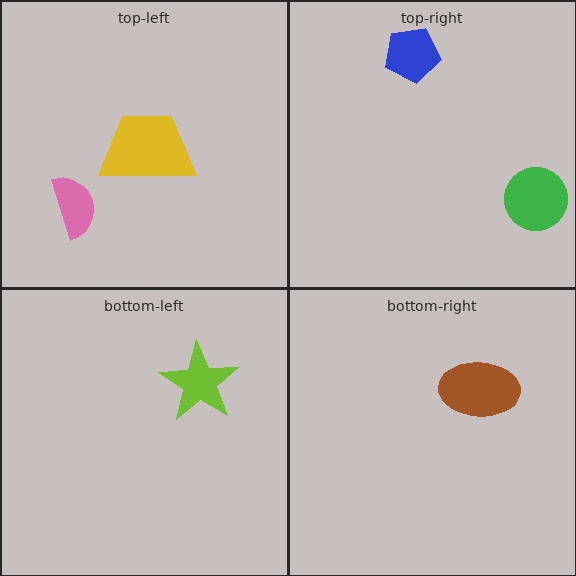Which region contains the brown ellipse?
The bottom-right region.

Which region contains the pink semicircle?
The top-left region.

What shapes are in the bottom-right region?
The brown ellipse.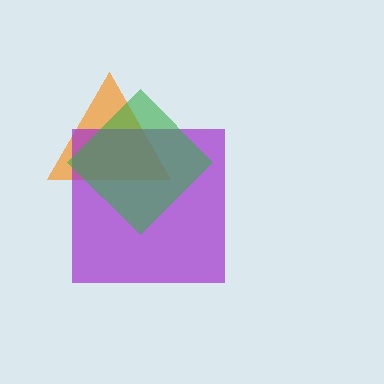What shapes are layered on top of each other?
The layered shapes are: an orange triangle, a purple square, a green diamond.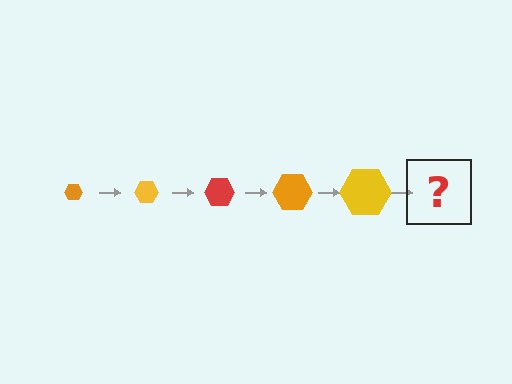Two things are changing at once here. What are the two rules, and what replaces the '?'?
The two rules are that the hexagon grows larger each step and the color cycles through orange, yellow, and red. The '?' should be a red hexagon, larger than the previous one.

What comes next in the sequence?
The next element should be a red hexagon, larger than the previous one.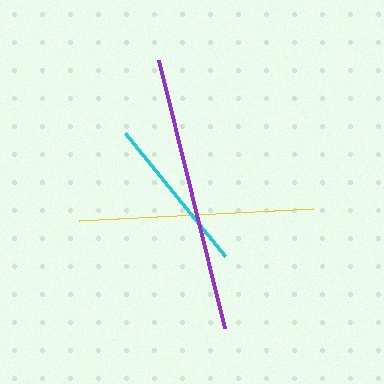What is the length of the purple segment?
The purple segment is approximately 276 pixels long.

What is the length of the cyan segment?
The cyan segment is approximately 159 pixels long.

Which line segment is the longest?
The purple line is the longest at approximately 276 pixels.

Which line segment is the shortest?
The cyan line is the shortest at approximately 159 pixels.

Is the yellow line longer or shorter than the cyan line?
The yellow line is longer than the cyan line.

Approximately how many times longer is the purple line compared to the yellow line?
The purple line is approximately 1.2 times the length of the yellow line.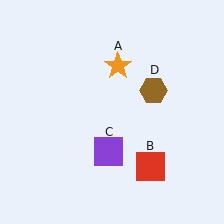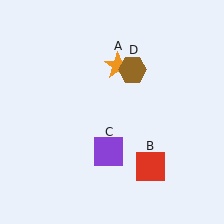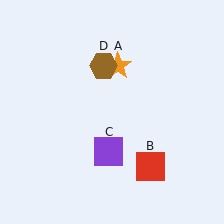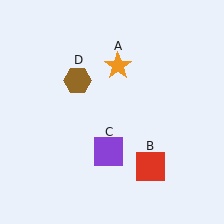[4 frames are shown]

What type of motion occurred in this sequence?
The brown hexagon (object D) rotated counterclockwise around the center of the scene.